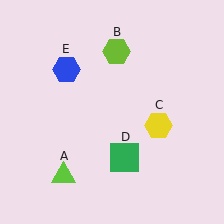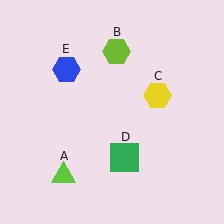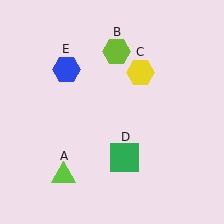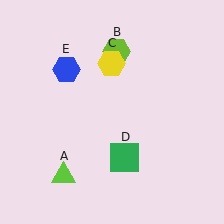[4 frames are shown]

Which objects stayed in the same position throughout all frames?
Lime triangle (object A) and lime hexagon (object B) and green square (object D) and blue hexagon (object E) remained stationary.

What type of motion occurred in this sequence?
The yellow hexagon (object C) rotated counterclockwise around the center of the scene.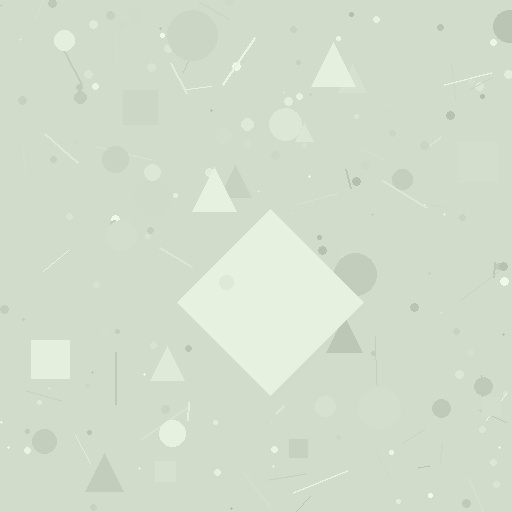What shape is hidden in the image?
A diamond is hidden in the image.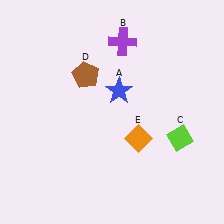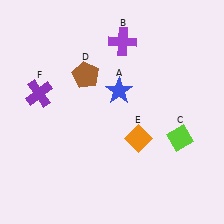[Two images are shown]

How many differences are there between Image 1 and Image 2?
There is 1 difference between the two images.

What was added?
A purple cross (F) was added in Image 2.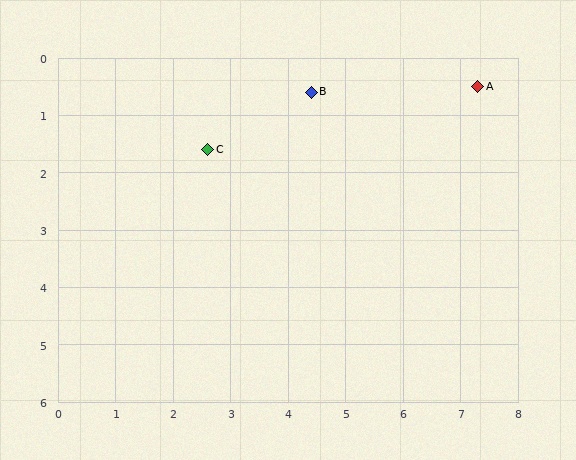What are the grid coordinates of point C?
Point C is at approximately (2.6, 1.6).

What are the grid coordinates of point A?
Point A is at approximately (7.3, 0.5).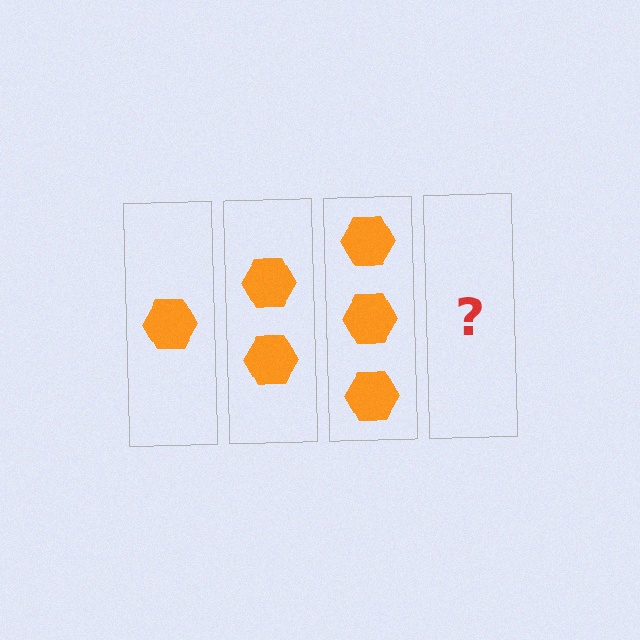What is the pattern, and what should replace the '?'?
The pattern is that each step adds one more hexagon. The '?' should be 4 hexagons.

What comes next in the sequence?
The next element should be 4 hexagons.